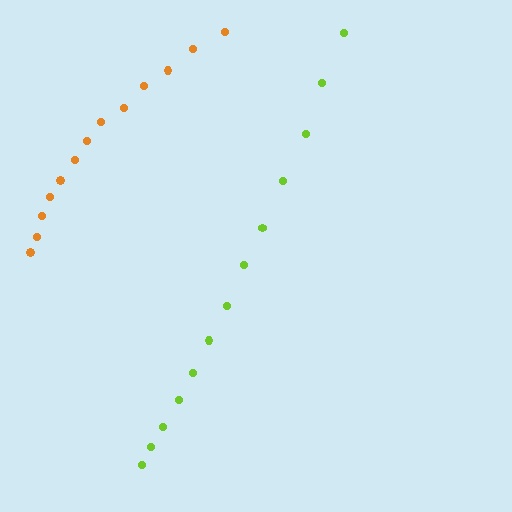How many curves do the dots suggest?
There are 2 distinct paths.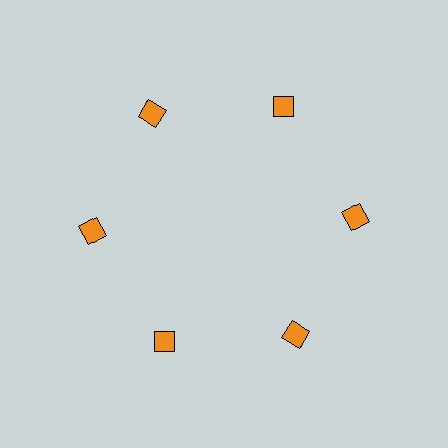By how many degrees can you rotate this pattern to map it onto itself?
The pattern maps onto itself every 60 degrees of rotation.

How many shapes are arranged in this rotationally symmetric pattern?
There are 6 shapes, arranged in 6 groups of 1.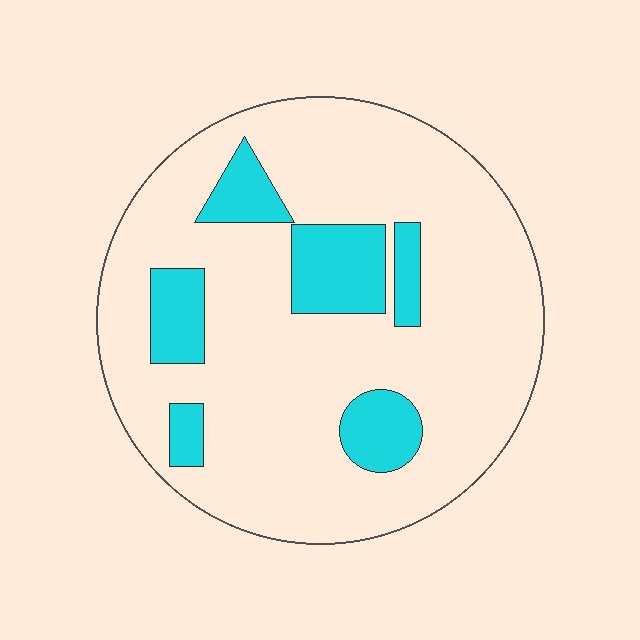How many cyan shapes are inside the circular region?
6.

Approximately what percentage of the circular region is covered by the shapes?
Approximately 20%.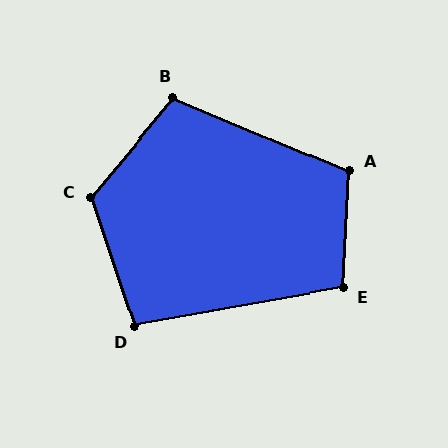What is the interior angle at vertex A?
Approximately 110 degrees (obtuse).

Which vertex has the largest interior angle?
C, at approximately 122 degrees.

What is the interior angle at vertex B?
Approximately 107 degrees (obtuse).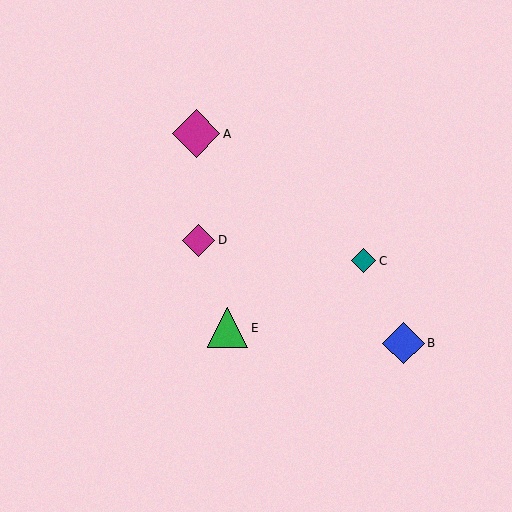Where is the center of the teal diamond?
The center of the teal diamond is at (364, 261).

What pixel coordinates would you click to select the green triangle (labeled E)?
Click at (228, 328) to select the green triangle E.